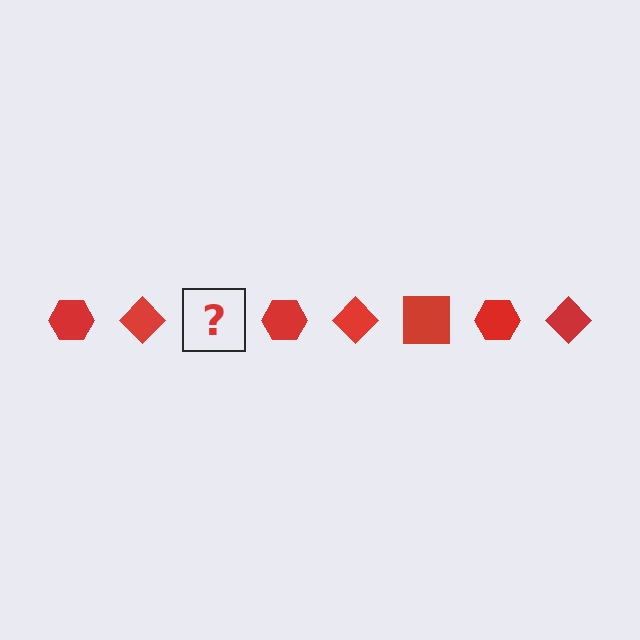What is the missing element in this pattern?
The missing element is a red square.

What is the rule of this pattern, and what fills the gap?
The rule is that the pattern cycles through hexagon, diamond, square shapes in red. The gap should be filled with a red square.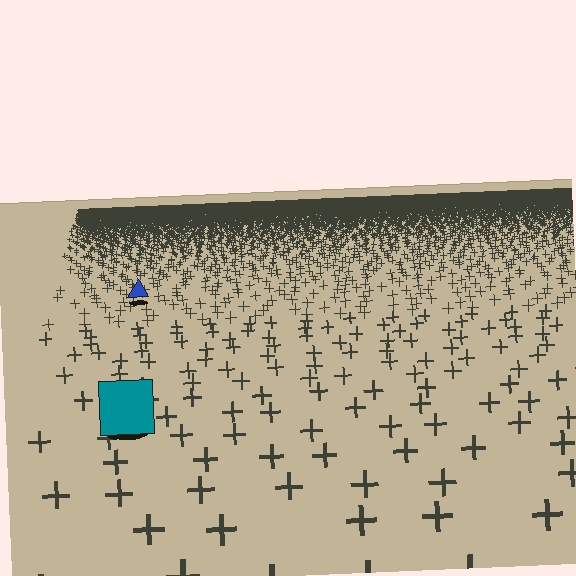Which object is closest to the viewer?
The teal square is closest. The texture marks near it are larger and more spread out.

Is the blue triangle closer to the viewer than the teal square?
No. The teal square is closer — you can tell from the texture gradient: the ground texture is coarser near it.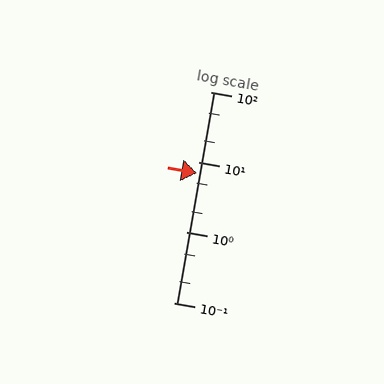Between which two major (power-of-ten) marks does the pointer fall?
The pointer is between 1 and 10.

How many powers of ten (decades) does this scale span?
The scale spans 3 decades, from 0.1 to 100.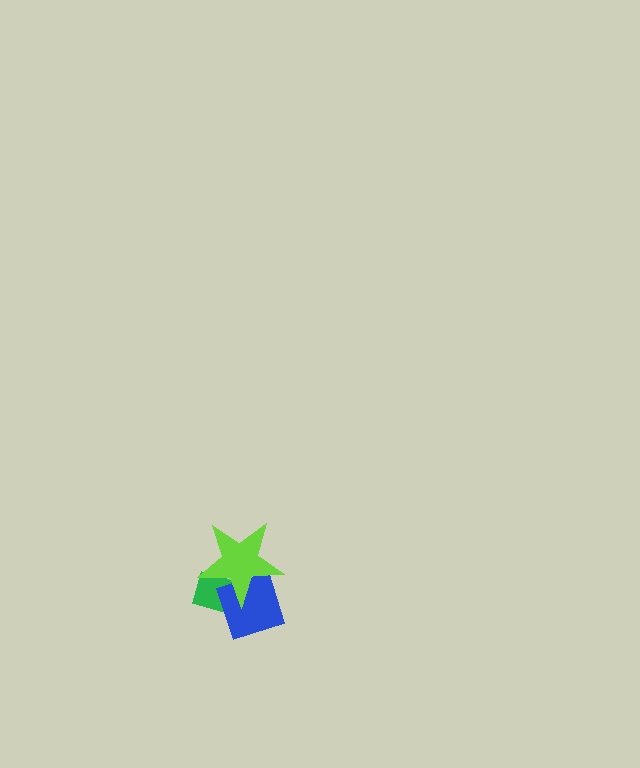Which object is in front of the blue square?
The lime star is in front of the blue square.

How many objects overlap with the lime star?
2 objects overlap with the lime star.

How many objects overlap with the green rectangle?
2 objects overlap with the green rectangle.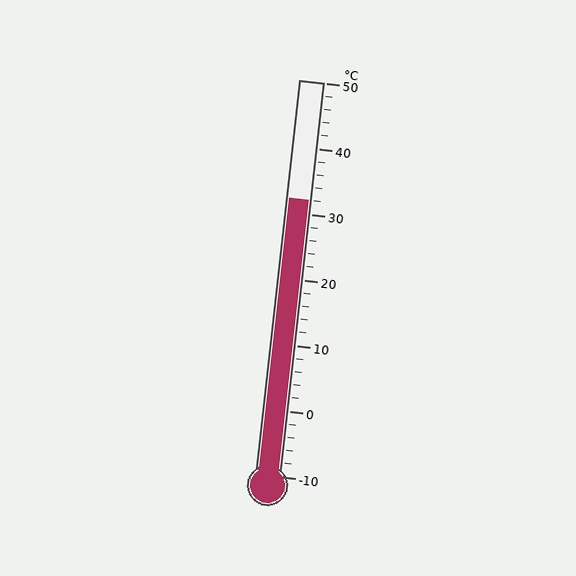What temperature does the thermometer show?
The thermometer shows approximately 32°C.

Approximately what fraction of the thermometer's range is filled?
The thermometer is filled to approximately 70% of its range.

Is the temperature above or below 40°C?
The temperature is below 40°C.